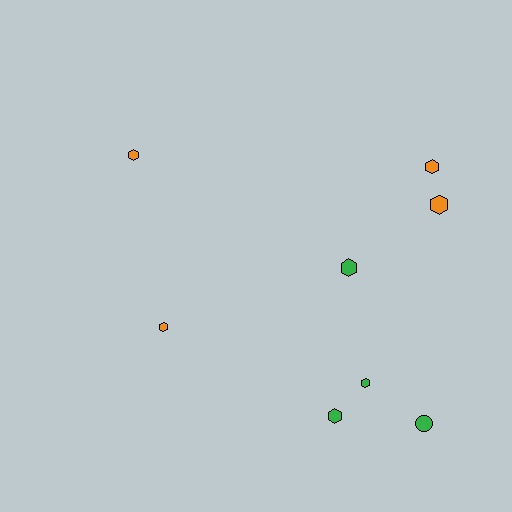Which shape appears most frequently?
Hexagon, with 7 objects.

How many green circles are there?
There is 1 green circle.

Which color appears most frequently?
Green, with 4 objects.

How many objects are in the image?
There are 8 objects.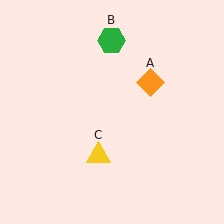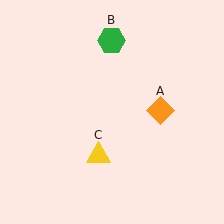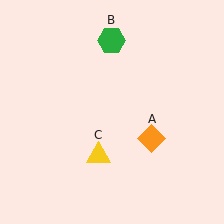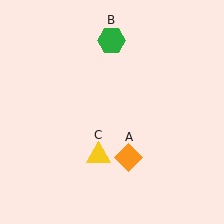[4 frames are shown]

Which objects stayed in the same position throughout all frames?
Green hexagon (object B) and yellow triangle (object C) remained stationary.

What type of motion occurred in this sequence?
The orange diamond (object A) rotated clockwise around the center of the scene.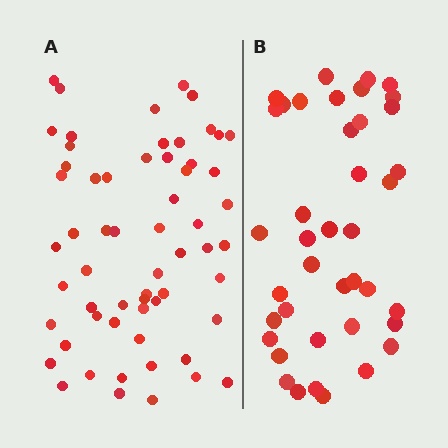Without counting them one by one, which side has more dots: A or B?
Region A (the left region) has more dots.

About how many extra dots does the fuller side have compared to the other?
Region A has approximately 20 more dots than region B.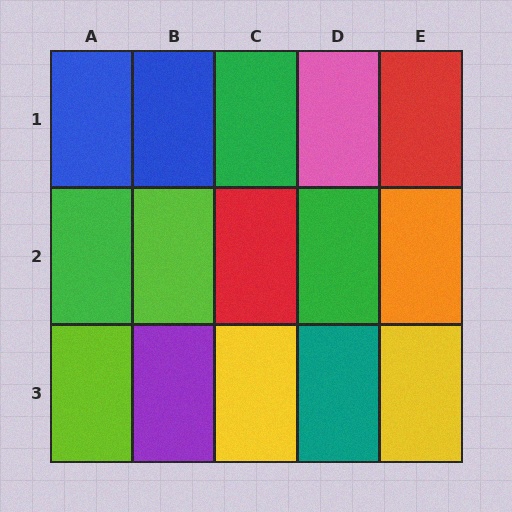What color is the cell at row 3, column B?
Purple.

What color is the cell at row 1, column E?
Red.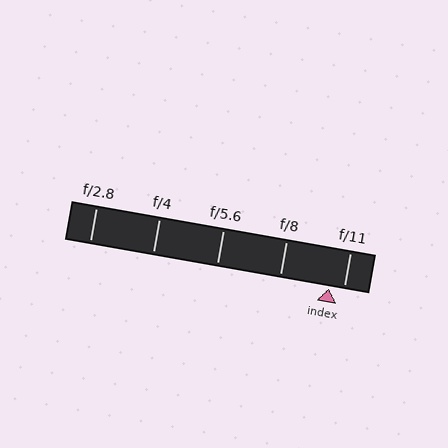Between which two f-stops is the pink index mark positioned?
The index mark is between f/8 and f/11.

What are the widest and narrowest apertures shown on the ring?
The widest aperture shown is f/2.8 and the narrowest is f/11.